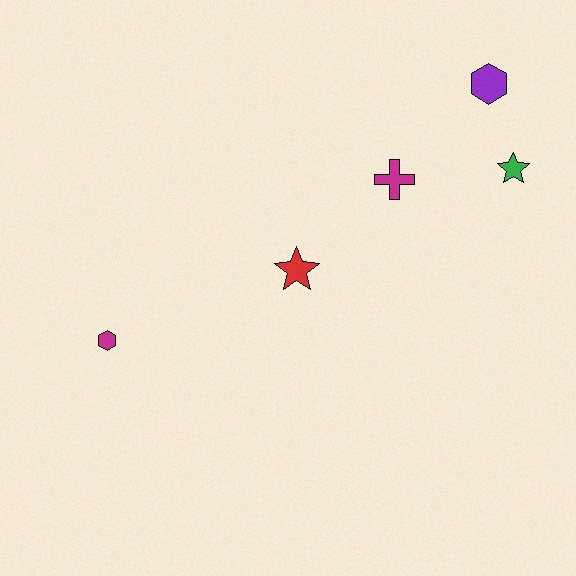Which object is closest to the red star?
The magenta cross is closest to the red star.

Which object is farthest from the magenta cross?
The magenta hexagon is farthest from the magenta cross.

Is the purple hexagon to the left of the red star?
No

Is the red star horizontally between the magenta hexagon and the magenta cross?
Yes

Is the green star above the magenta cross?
Yes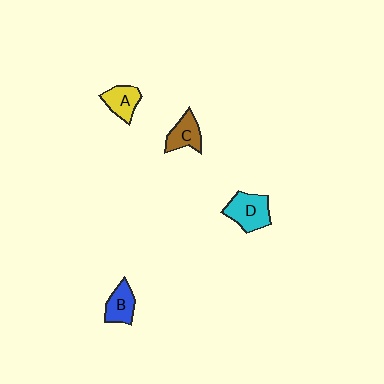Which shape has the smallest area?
Shape A (yellow).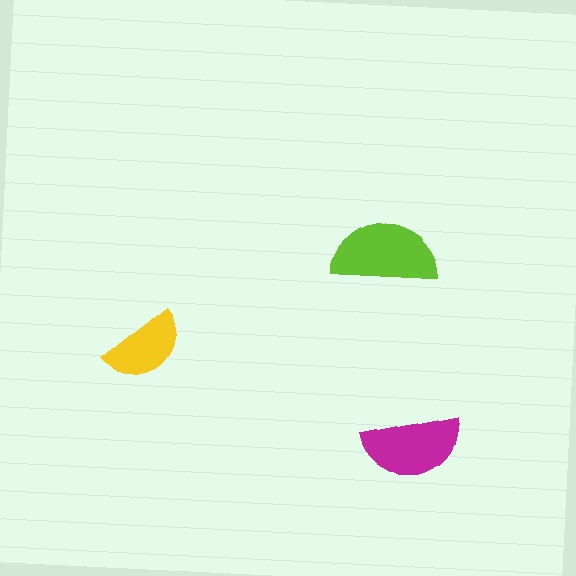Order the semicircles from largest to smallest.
the lime one, the magenta one, the yellow one.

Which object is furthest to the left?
The yellow semicircle is leftmost.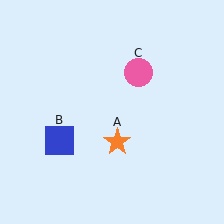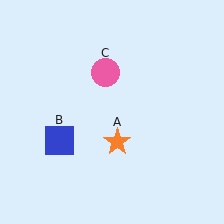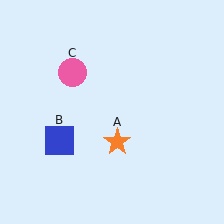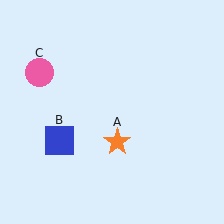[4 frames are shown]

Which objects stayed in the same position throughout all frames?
Orange star (object A) and blue square (object B) remained stationary.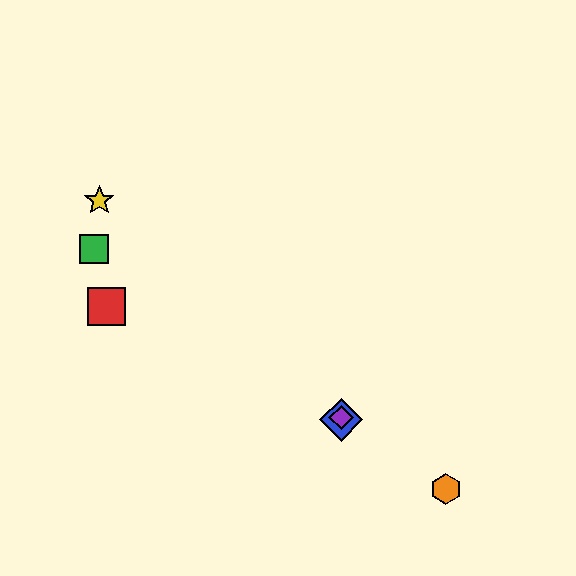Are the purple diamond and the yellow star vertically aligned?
No, the purple diamond is at x≈341 and the yellow star is at x≈99.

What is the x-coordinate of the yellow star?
The yellow star is at x≈99.